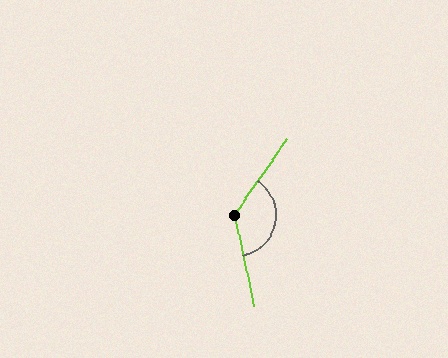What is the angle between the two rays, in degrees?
Approximately 133 degrees.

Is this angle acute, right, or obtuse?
It is obtuse.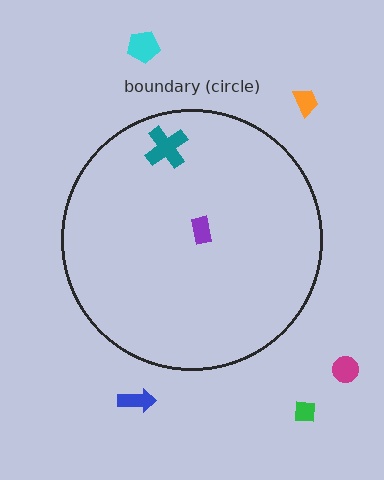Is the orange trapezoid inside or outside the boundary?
Outside.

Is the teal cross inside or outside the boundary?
Inside.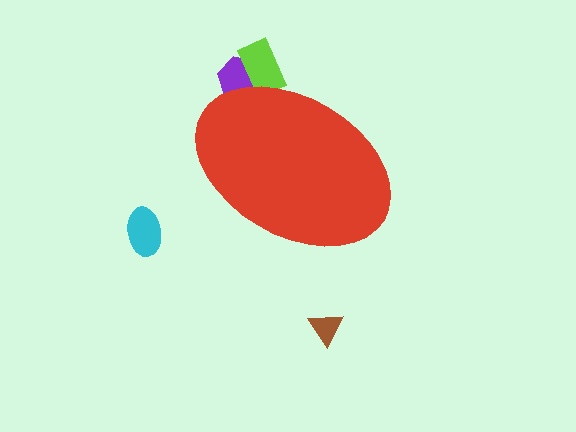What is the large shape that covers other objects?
A red ellipse.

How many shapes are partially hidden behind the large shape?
2 shapes are partially hidden.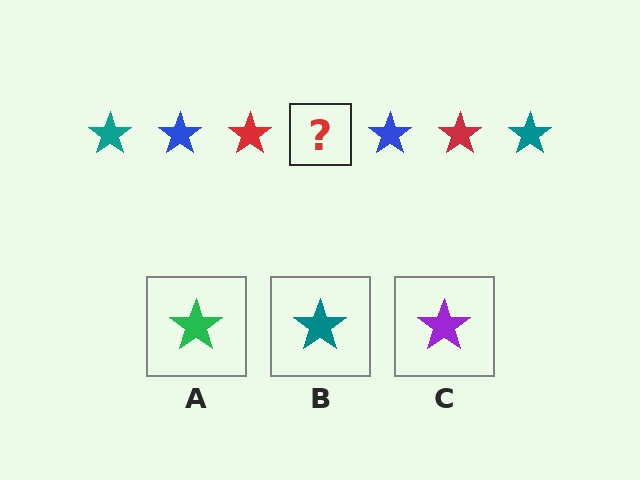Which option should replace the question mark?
Option B.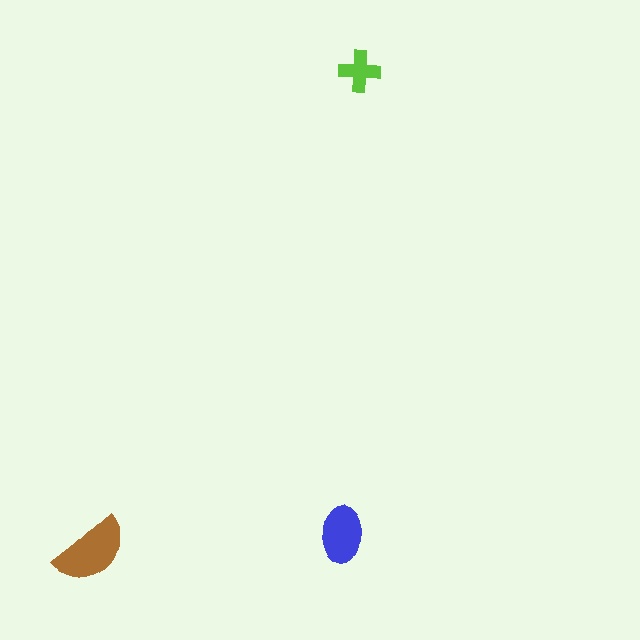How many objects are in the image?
There are 3 objects in the image.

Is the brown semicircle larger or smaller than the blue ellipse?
Larger.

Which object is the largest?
The brown semicircle.